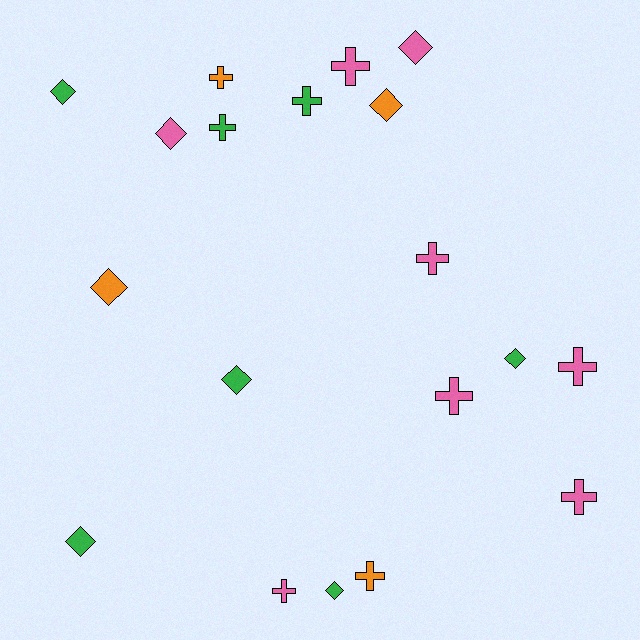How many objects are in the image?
There are 19 objects.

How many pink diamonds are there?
There are 2 pink diamonds.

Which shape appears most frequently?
Cross, with 10 objects.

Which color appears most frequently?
Pink, with 8 objects.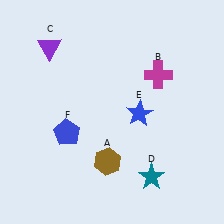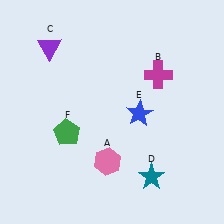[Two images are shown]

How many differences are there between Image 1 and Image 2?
There are 2 differences between the two images.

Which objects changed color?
A changed from brown to pink. F changed from blue to green.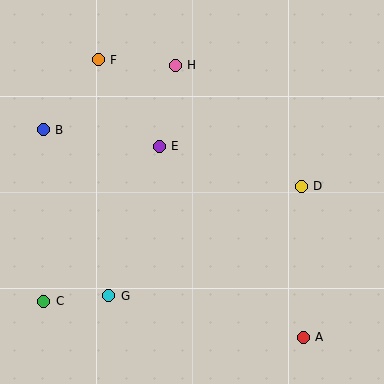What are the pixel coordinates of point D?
Point D is at (301, 186).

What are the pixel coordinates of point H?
Point H is at (175, 65).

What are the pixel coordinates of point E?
Point E is at (159, 146).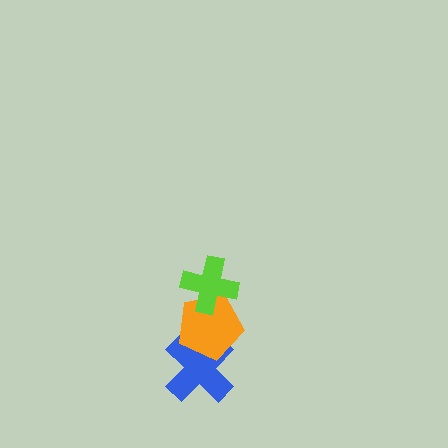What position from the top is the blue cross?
The blue cross is 3rd from the top.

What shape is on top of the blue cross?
The orange pentagon is on top of the blue cross.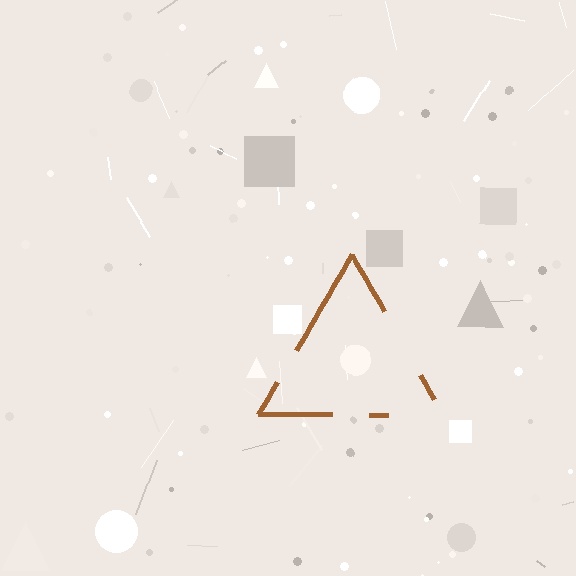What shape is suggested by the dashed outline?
The dashed outline suggests a triangle.